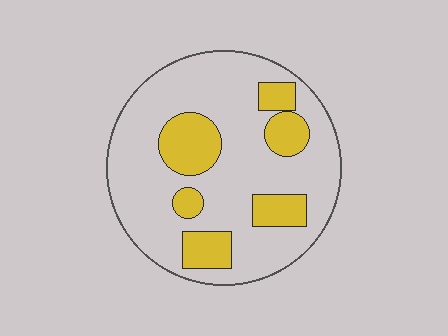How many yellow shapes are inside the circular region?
6.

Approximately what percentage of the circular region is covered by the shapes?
Approximately 25%.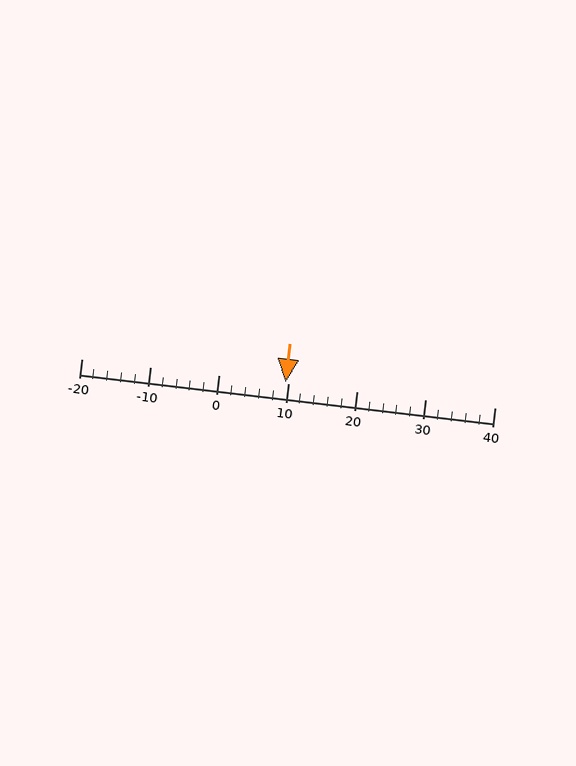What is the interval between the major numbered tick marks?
The major tick marks are spaced 10 units apart.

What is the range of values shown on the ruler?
The ruler shows values from -20 to 40.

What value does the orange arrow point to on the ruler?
The orange arrow points to approximately 10.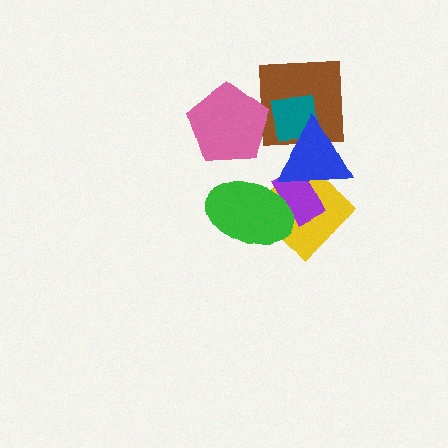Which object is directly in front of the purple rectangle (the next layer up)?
The blue triangle is directly in front of the purple rectangle.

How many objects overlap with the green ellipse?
2 objects overlap with the green ellipse.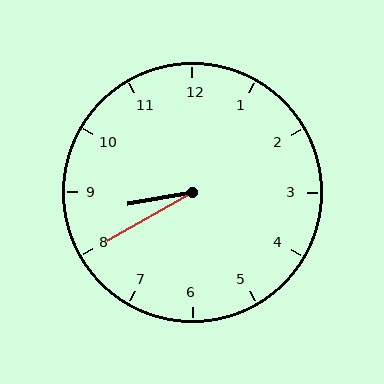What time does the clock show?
8:40.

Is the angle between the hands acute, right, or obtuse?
It is acute.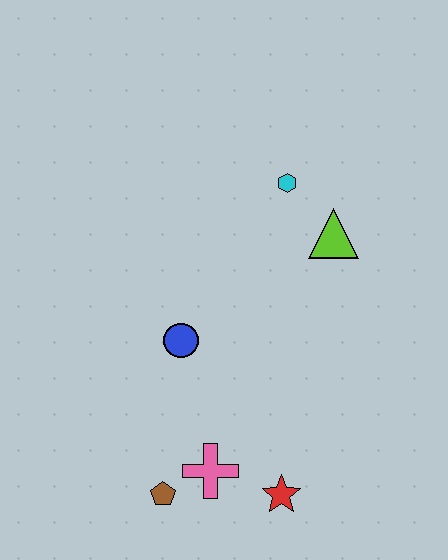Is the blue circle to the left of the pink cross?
Yes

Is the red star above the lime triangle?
No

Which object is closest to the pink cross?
The brown pentagon is closest to the pink cross.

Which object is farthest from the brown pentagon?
The cyan hexagon is farthest from the brown pentagon.